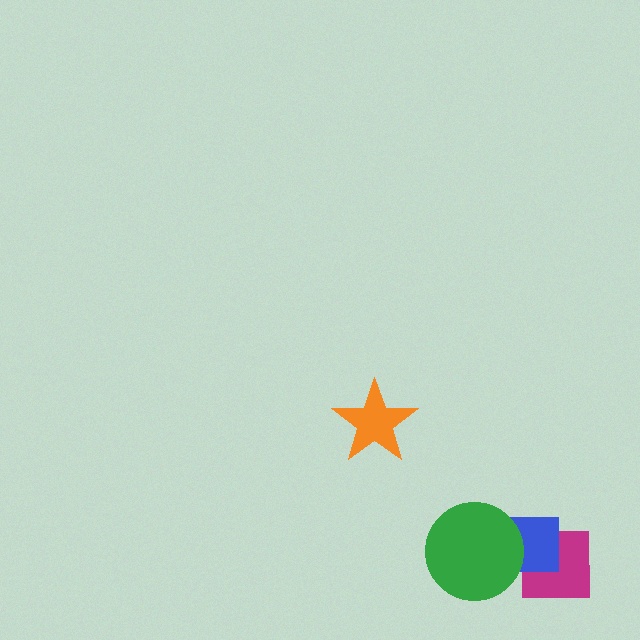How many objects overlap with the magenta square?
1 object overlaps with the magenta square.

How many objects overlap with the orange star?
0 objects overlap with the orange star.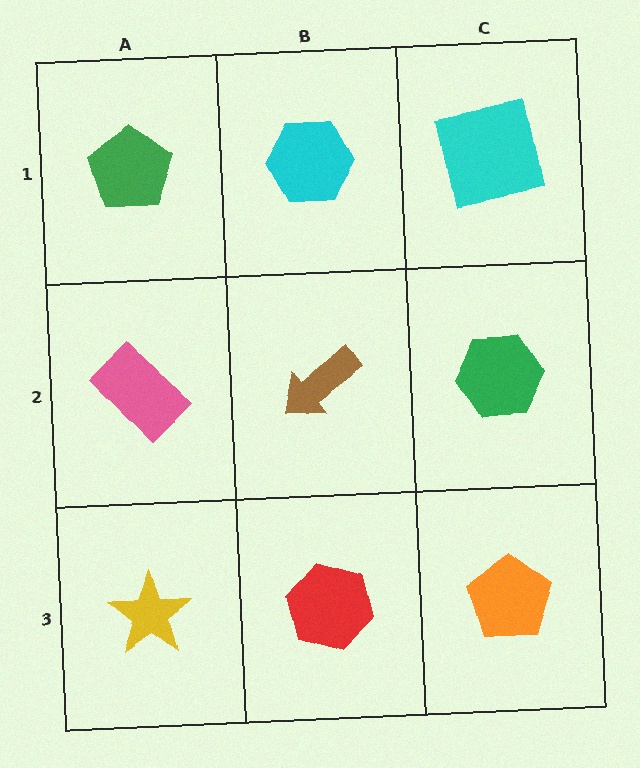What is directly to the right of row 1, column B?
A cyan square.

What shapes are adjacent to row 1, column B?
A brown arrow (row 2, column B), a green pentagon (row 1, column A), a cyan square (row 1, column C).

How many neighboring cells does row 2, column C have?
3.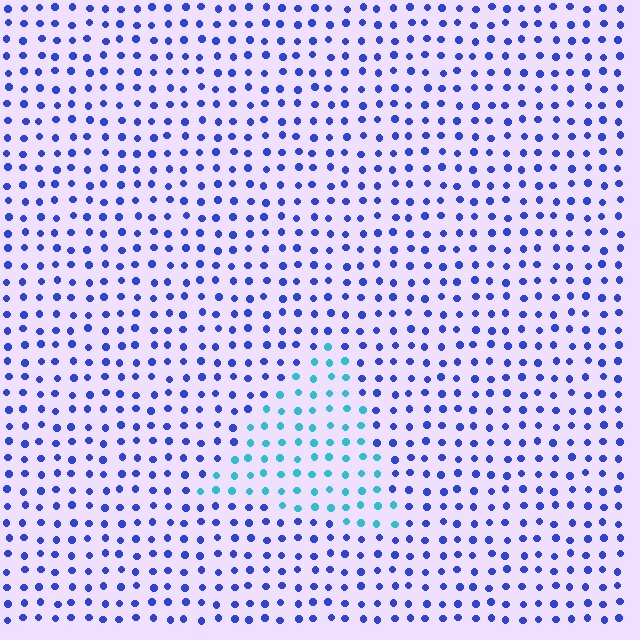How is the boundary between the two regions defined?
The boundary is defined purely by a slight shift in hue (about 46 degrees). Spacing, size, and orientation are identical on both sides.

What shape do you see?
I see a triangle.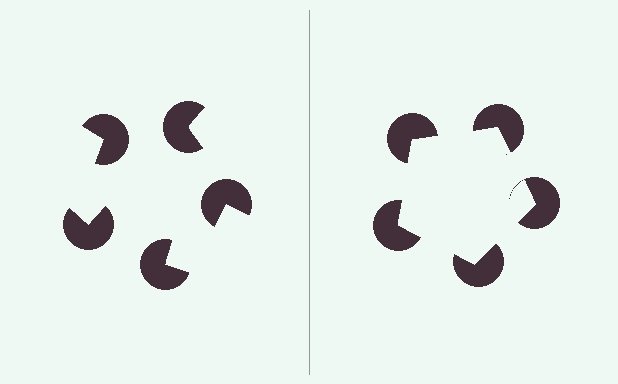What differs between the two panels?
The pac-man discs are positioned identically on both sides; only the wedge orientations differ. On the right they align to a pentagon; on the left they are misaligned.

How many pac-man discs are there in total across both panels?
10 — 5 on each side.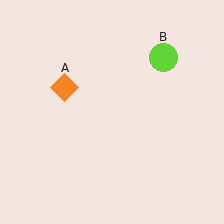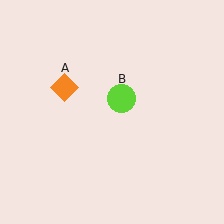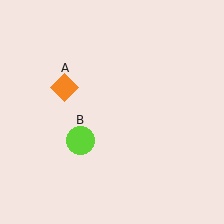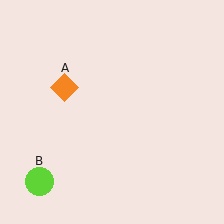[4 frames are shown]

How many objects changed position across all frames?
1 object changed position: lime circle (object B).